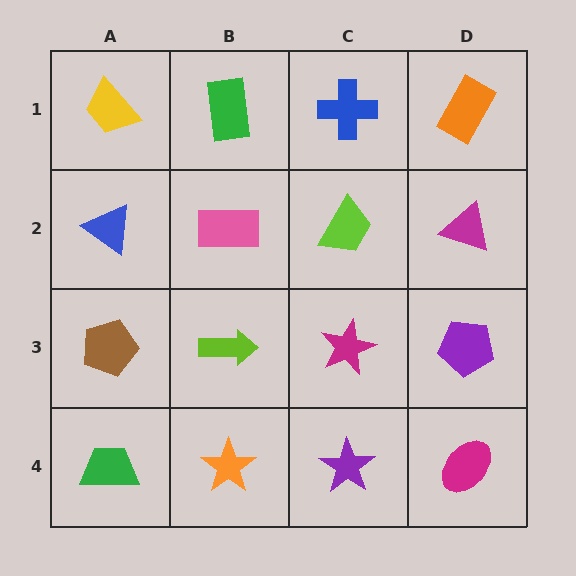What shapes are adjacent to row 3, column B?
A pink rectangle (row 2, column B), an orange star (row 4, column B), a brown pentagon (row 3, column A), a magenta star (row 3, column C).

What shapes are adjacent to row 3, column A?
A blue triangle (row 2, column A), a green trapezoid (row 4, column A), a lime arrow (row 3, column B).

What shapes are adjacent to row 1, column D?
A magenta triangle (row 2, column D), a blue cross (row 1, column C).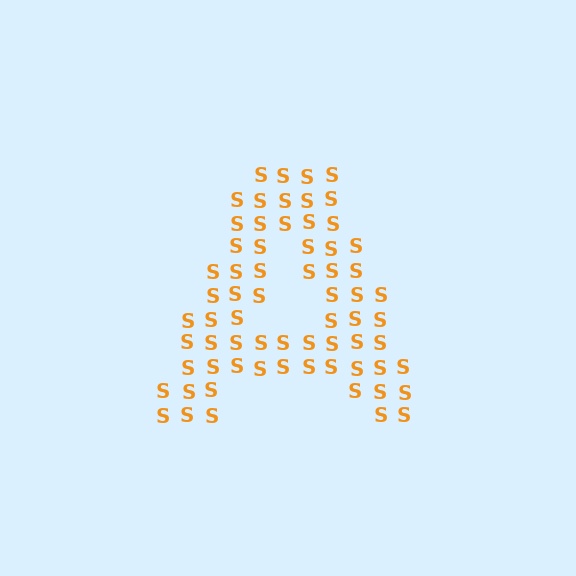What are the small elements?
The small elements are letter S's.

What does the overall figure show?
The overall figure shows the letter A.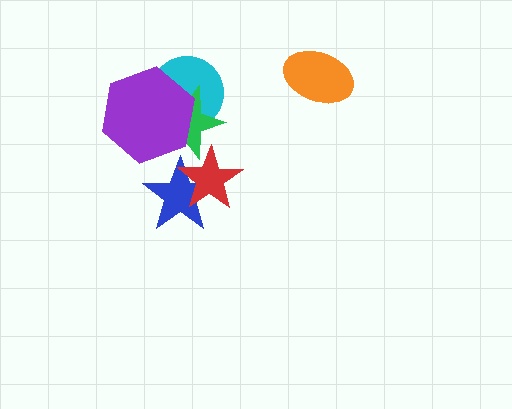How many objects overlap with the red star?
2 objects overlap with the red star.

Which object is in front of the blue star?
The red star is in front of the blue star.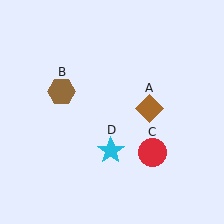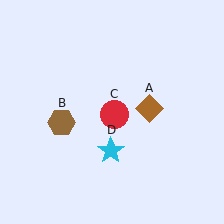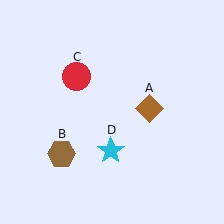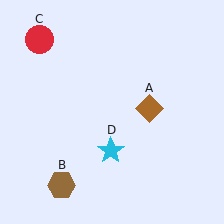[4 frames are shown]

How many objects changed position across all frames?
2 objects changed position: brown hexagon (object B), red circle (object C).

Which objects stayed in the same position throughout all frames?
Brown diamond (object A) and cyan star (object D) remained stationary.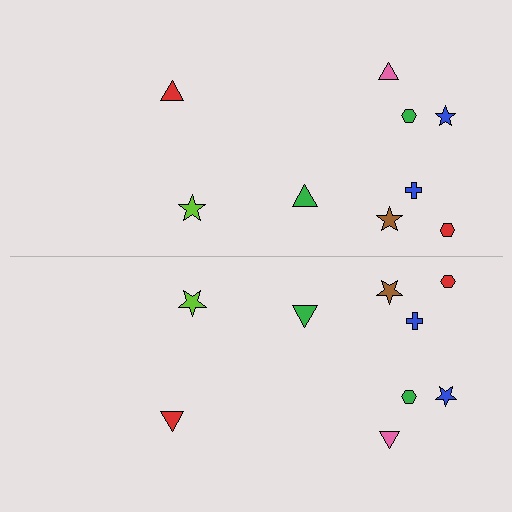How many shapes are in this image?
There are 18 shapes in this image.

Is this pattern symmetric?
Yes, this pattern has bilateral (reflection) symmetry.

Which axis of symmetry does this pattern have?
The pattern has a horizontal axis of symmetry running through the center of the image.